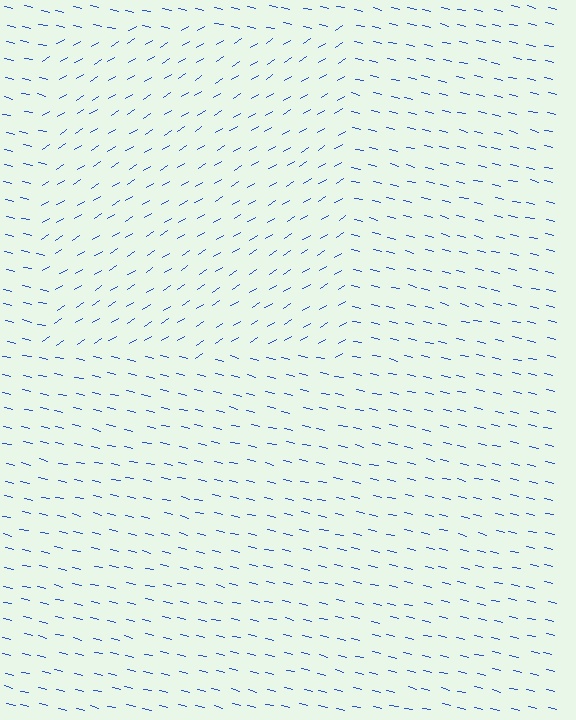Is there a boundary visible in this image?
Yes, there is a texture boundary formed by a change in line orientation.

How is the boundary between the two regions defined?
The boundary is defined purely by a change in line orientation (approximately 45 degrees difference). All lines are the same color and thickness.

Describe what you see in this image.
The image is filled with small blue line segments. A rectangle region in the image has lines oriented differently from the surrounding lines, creating a visible texture boundary.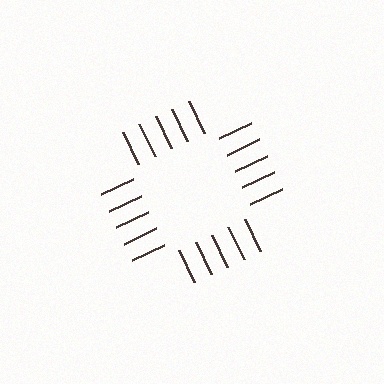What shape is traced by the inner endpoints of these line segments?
An illusory square — the line segments terminate on its edges but no continuous stroke is drawn.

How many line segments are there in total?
20 — 5 along each of the 4 edges.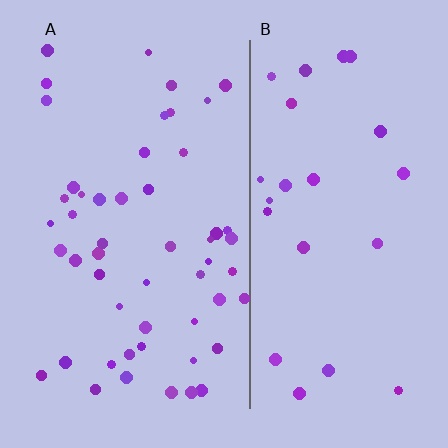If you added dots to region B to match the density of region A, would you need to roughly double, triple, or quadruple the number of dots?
Approximately double.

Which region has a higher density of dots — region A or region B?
A (the left).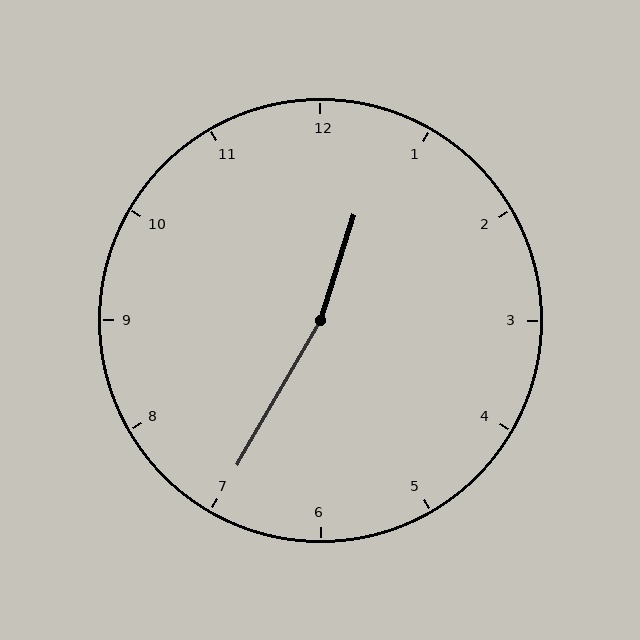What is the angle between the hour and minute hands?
Approximately 168 degrees.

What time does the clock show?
12:35.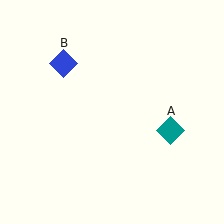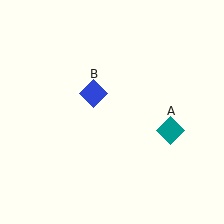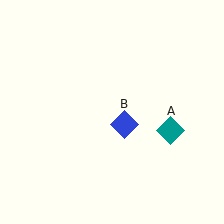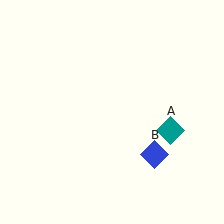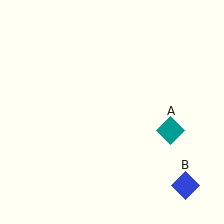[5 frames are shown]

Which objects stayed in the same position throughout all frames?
Teal diamond (object A) remained stationary.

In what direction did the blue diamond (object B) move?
The blue diamond (object B) moved down and to the right.